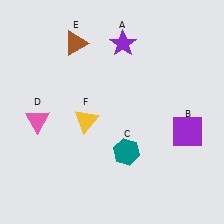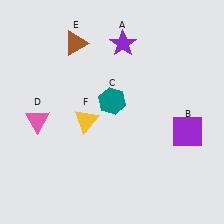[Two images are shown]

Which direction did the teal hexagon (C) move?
The teal hexagon (C) moved up.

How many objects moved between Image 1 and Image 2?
1 object moved between the two images.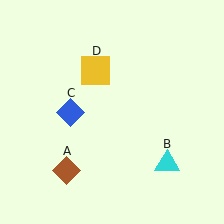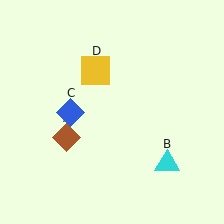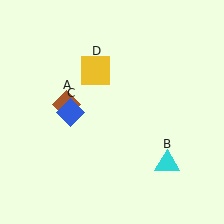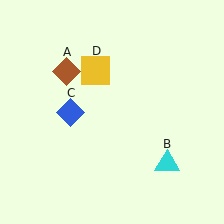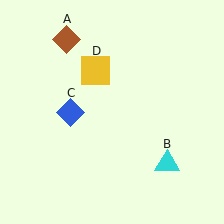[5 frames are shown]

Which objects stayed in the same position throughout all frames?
Cyan triangle (object B) and blue diamond (object C) and yellow square (object D) remained stationary.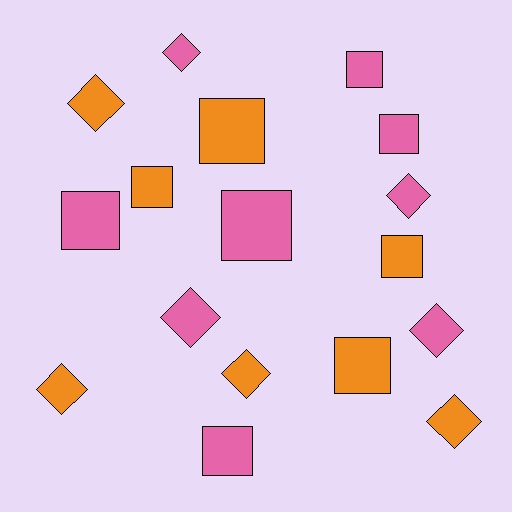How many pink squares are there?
There are 5 pink squares.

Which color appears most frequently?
Pink, with 9 objects.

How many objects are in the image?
There are 17 objects.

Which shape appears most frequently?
Square, with 9 objects.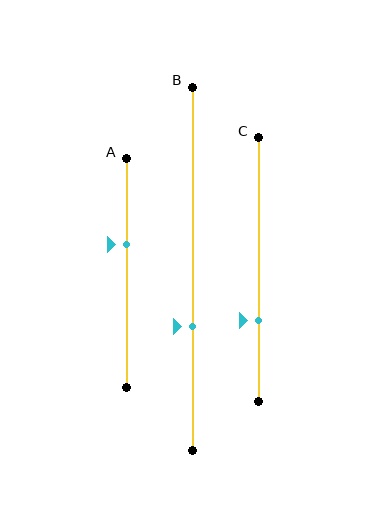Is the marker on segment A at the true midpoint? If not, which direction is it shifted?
No, the marker on segment A is shifted upward by about 12% of the segment length.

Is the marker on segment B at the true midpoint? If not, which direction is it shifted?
No, the marker on segment B is shifted downward by about 16% of the segment length.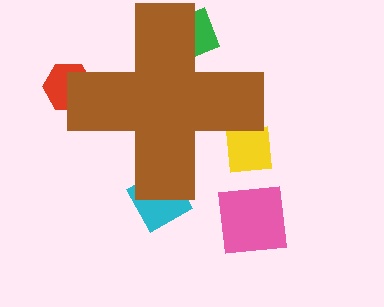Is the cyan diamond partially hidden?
Yes, the cyan diamond is partially hidden behind the brown cross.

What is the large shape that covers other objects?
A brown cross.